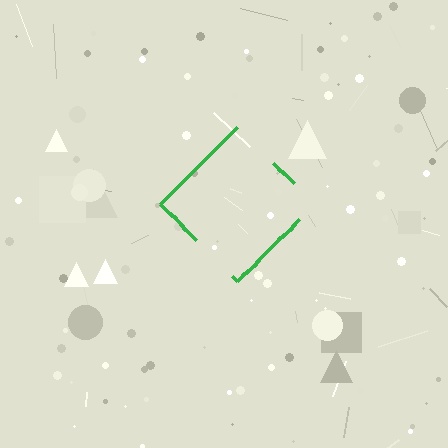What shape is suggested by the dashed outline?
The dashed outline suggests a diamond.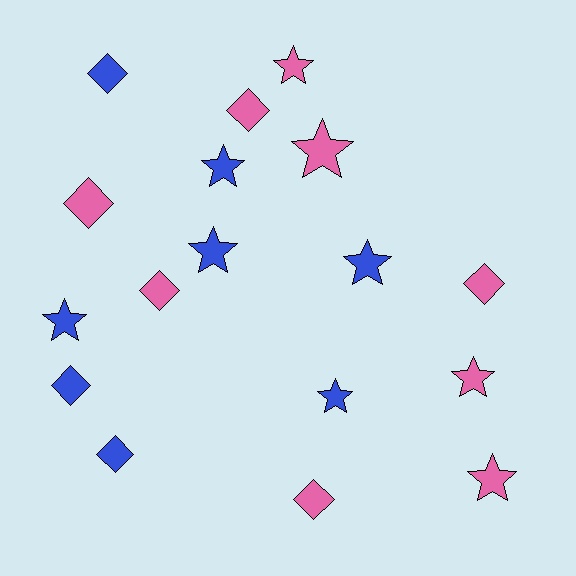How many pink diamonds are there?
There are 5 pink diamonds.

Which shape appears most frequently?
Star, with 9 objects.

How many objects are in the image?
There are 17 objects.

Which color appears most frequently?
Pink, with 9 objects.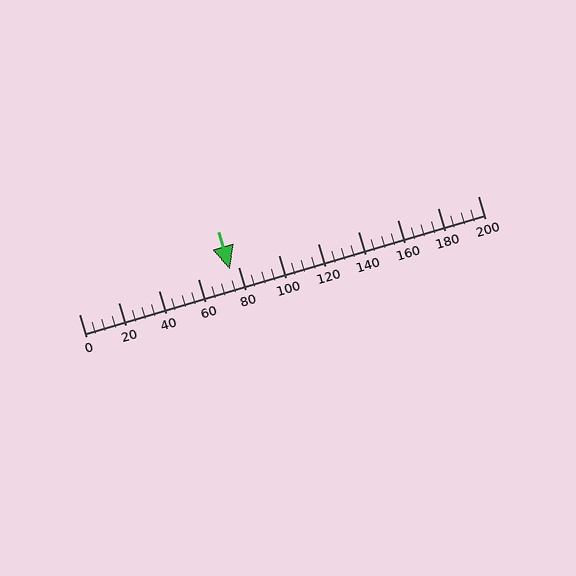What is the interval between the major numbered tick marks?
The major tick marks are spaced 20 units apart.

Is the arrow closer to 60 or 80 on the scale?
The arrow is closer to 80.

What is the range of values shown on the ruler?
The ruler shows values from 0 to 200.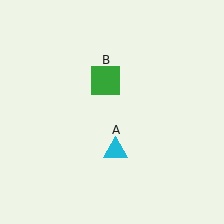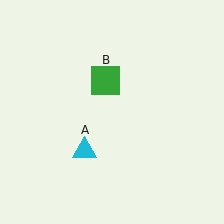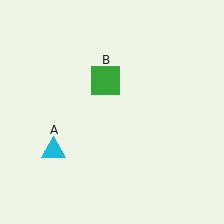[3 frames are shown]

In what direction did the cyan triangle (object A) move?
The cyan triangle (object A) moved left.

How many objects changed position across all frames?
1 object changed position: cyan triangle (object A).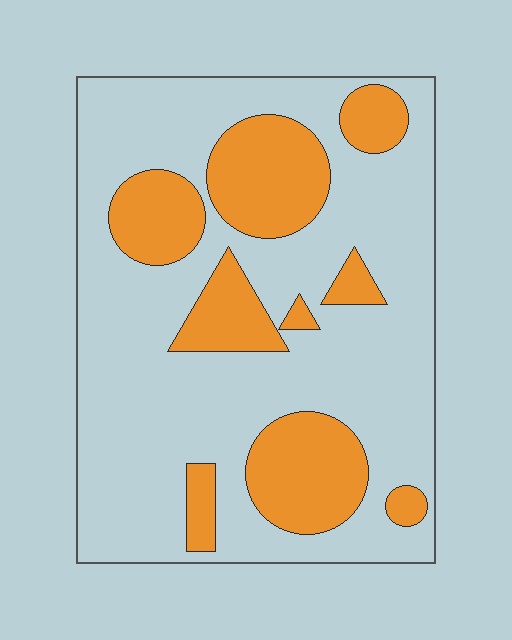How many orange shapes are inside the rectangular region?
9.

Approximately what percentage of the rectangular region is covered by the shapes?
Approximately 30%.